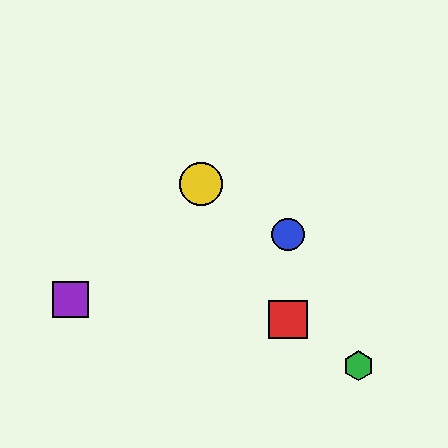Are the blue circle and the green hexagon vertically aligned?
No, the blue circle is at x≈288 and the green hexagon is at x≈358.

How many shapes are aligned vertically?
2 shapes (the red square, the blue circle) are aligned vertically.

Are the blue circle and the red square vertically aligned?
Yes, both are at x≈288.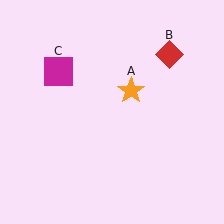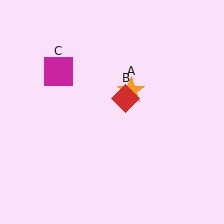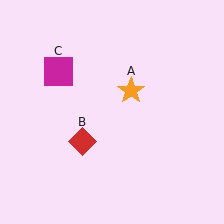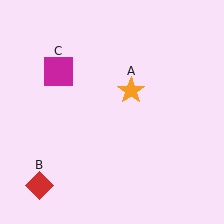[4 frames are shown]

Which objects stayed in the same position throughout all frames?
Orange star (object A) and magenta square (object C) remained stationary.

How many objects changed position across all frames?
1 object changed position: red diamond (object B).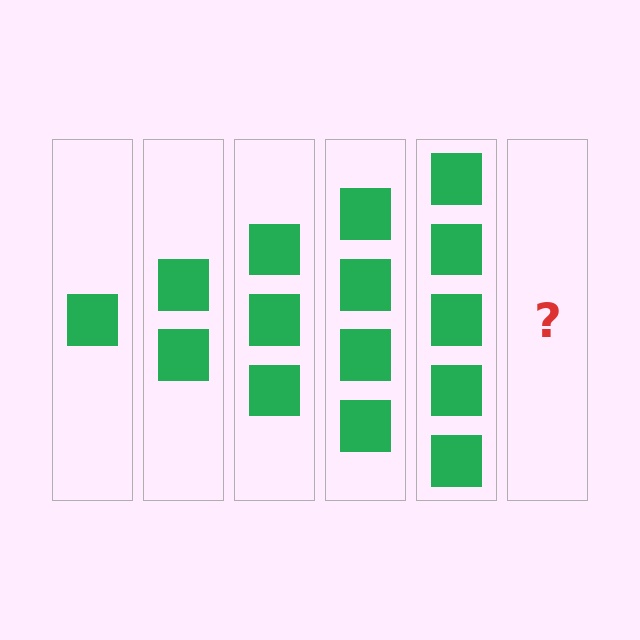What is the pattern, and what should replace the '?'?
The pattern is that each step adds one more square. The '?' should be 6 squares.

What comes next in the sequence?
The next element should be 6 squares.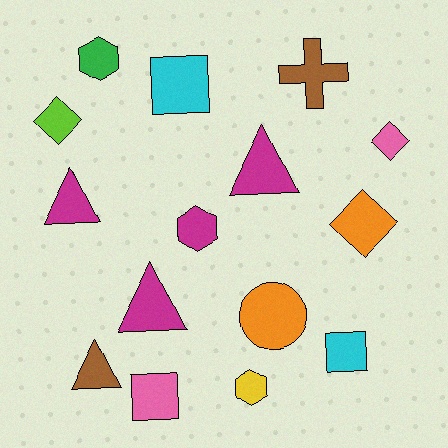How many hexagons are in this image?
There are 3 hexagons.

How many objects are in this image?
There are 15 objects.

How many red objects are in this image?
There are no red objects.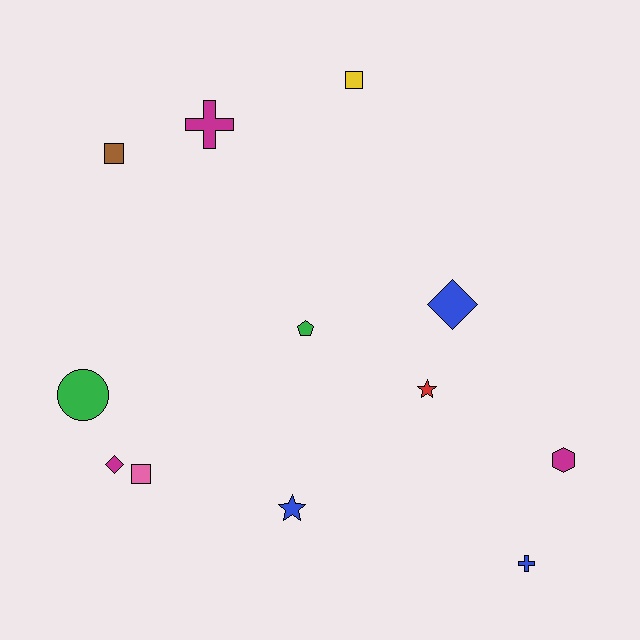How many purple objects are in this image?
There are no purple objects.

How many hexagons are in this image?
There is 1 hexagon.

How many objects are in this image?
There are 12 objects.